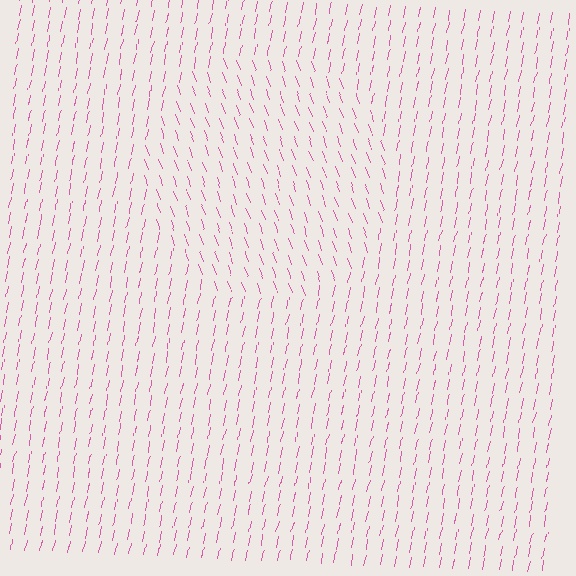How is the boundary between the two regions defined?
The boundary is defined purely by a change in line orientation (approximately 31 degrees difference). All lines are the same color and thickness.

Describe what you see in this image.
The image is filled with small pink line segments. A circle region in the image has lines oriented differently from the surrounding lines, creating a visible texture boundary.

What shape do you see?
I see a circle.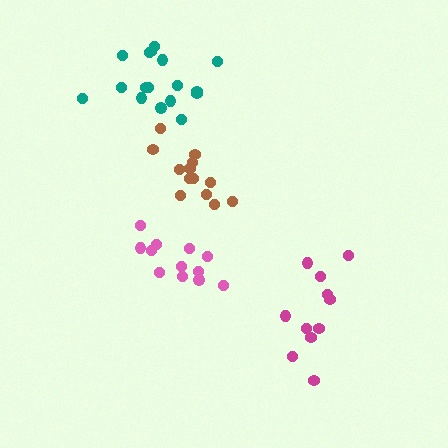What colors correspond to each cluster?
The clusters are colored: brown, pink, magenta, teal.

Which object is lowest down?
The magenta cluster is bottommost.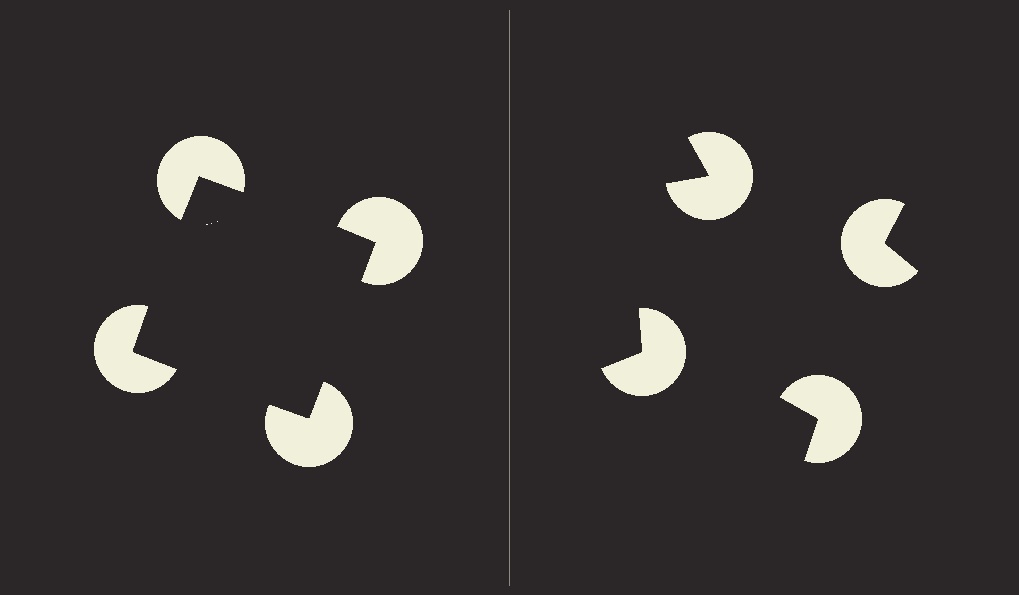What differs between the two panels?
The pac-man discs are positioned identically on both sides; only the wedge orientations differ. On the left they align to a square; on the right they are misaligned.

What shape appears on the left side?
An illusory square.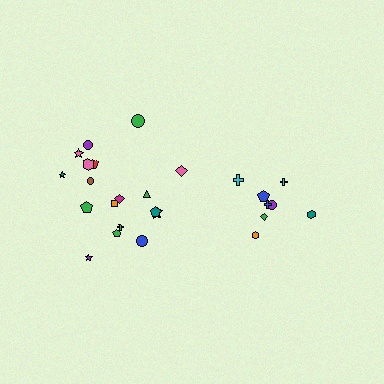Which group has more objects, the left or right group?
The left group.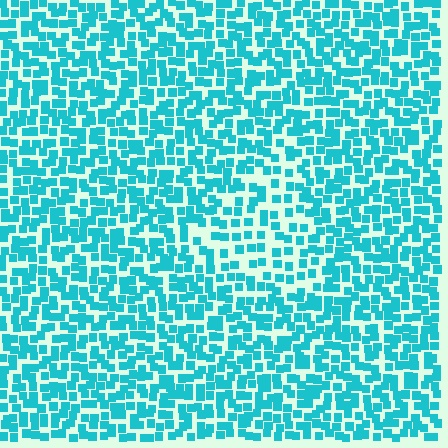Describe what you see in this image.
The image contains small cyan elements arranged at two different densities. A triangle-shaped region is visible where the elements are less densely packed than the surrounding area.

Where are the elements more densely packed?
The elements are more densely packed outside the triangle boundary.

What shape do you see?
I see a triangle.